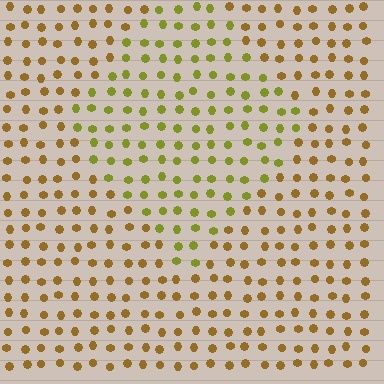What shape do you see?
I see a diamond.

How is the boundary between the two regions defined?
The boundary is defined purely by a slight shift in hue (about 34 degrees). Spacing, size, and orientation are identical on both sides.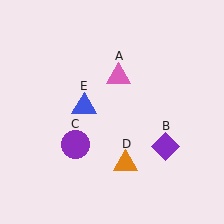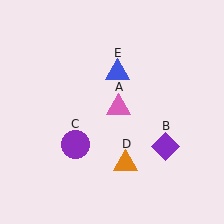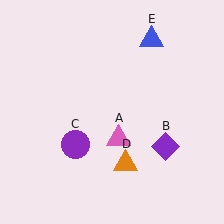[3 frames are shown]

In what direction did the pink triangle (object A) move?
The pink triangle (object A) moved down.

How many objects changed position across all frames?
2 objects changed position: pink triangle (object A), blue triangle (object E).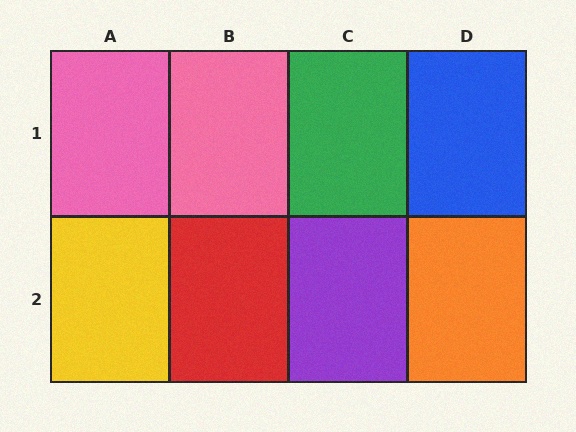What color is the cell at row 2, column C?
Purple.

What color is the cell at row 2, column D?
Orange.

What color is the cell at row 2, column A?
Yellow.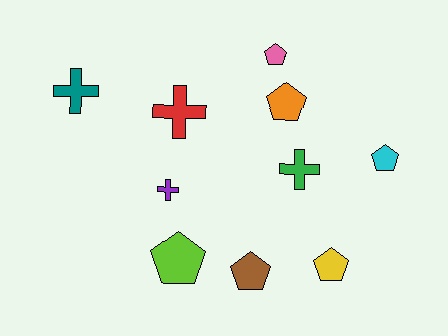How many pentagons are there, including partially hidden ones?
There are 6 pentagons.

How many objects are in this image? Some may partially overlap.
There are 10 objects.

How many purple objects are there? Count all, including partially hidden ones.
There is 1 purple object.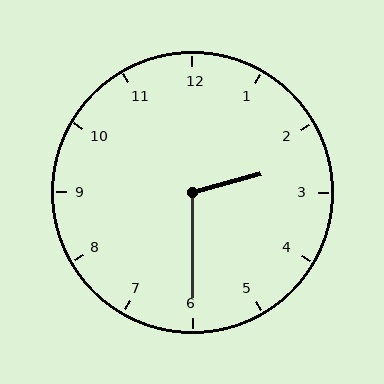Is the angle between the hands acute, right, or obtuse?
It is obtuse.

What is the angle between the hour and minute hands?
Approximately 105 degrees.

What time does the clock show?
2:30.